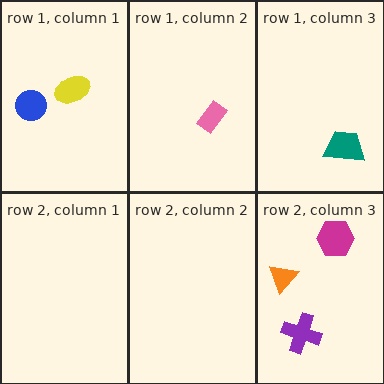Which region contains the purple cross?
The row 2, column 3 region.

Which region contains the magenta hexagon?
The row 2, column 3 region.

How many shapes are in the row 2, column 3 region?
3.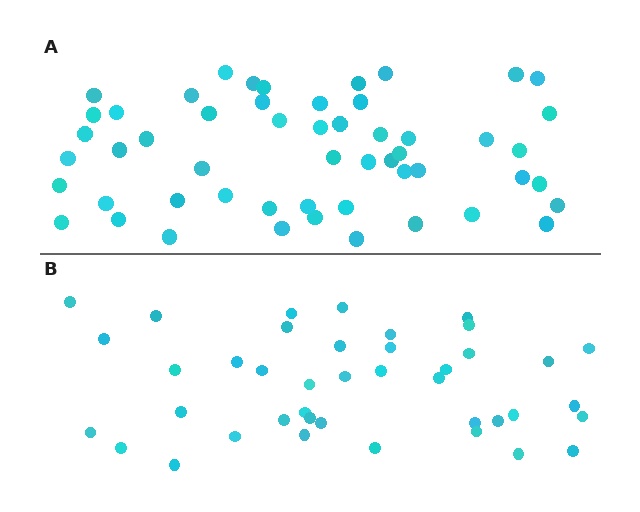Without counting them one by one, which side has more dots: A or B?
Region A (the top region) has more dots.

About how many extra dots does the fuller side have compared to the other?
Region A has roughly 12 or so more dots than region B.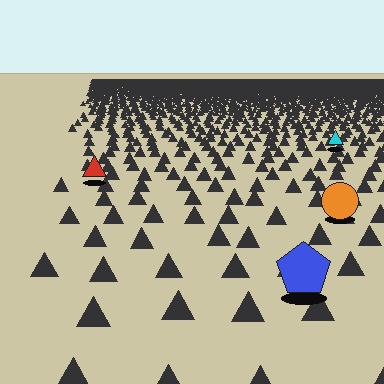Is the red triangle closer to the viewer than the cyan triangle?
Yes. The red triangle is closer — you can tell from the texture gradient: the ground texture is coarser near it.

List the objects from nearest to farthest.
From nearest to farthest: the blue pentagon, the orange circle, the red triangle, the cyan triangle.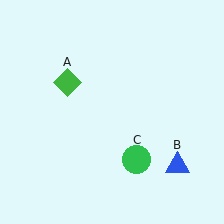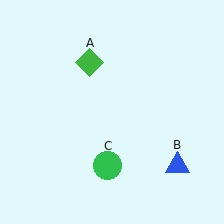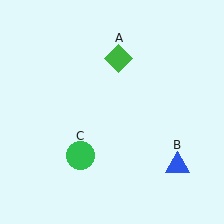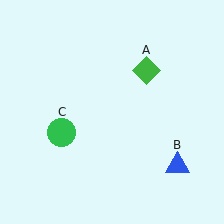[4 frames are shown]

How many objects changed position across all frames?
2 objects changed position: green diamond (object A), green circle (object C).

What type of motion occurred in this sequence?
The green diamond (object A), green circle (object C) rotated clockwise around the center of the scene.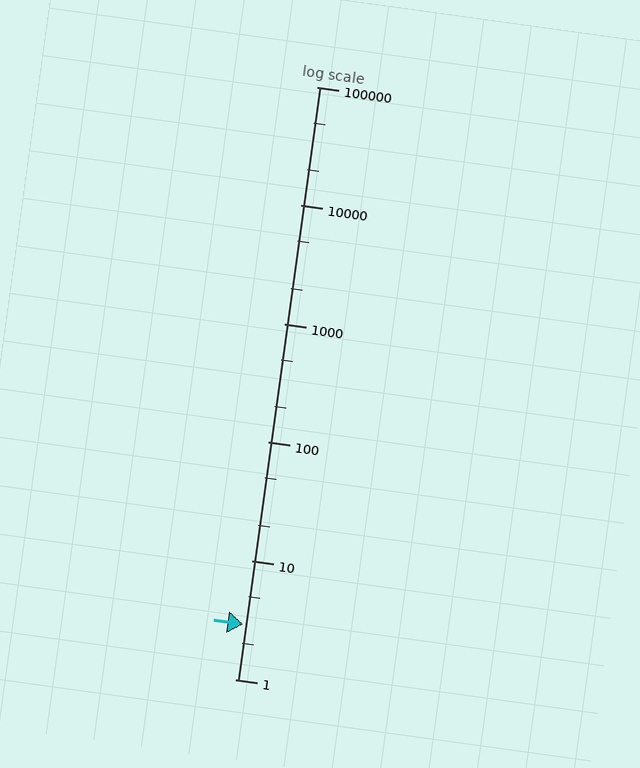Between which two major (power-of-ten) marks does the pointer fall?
The pointer is between 1 and 10.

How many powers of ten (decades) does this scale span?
The scale spans 5 decades, from 1 to 100000.